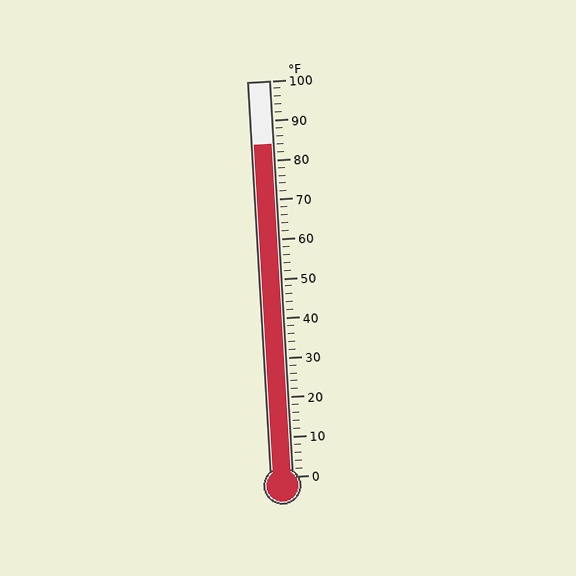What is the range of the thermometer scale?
The thermometer scale ranges from 0°F to 100°F.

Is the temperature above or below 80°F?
The temperature is above 80°F.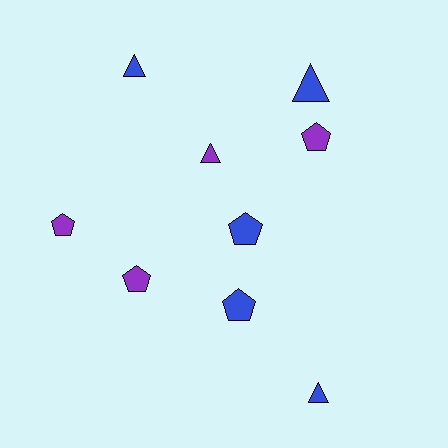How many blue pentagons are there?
There are 2 blue pentagons.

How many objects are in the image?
There are 9 objects.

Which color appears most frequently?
Blue, with 5 objects.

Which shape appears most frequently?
Pentagon, with 5 objects.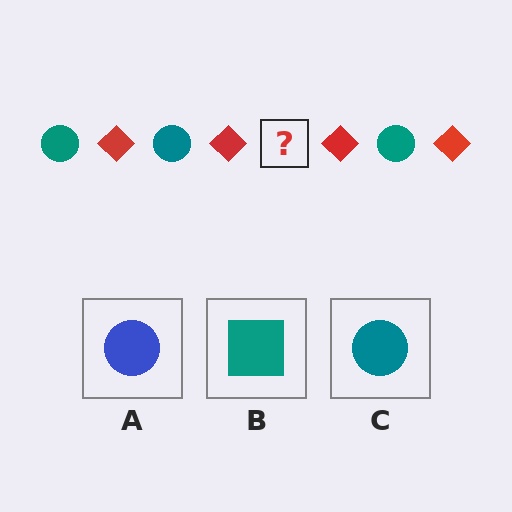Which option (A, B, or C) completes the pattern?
C.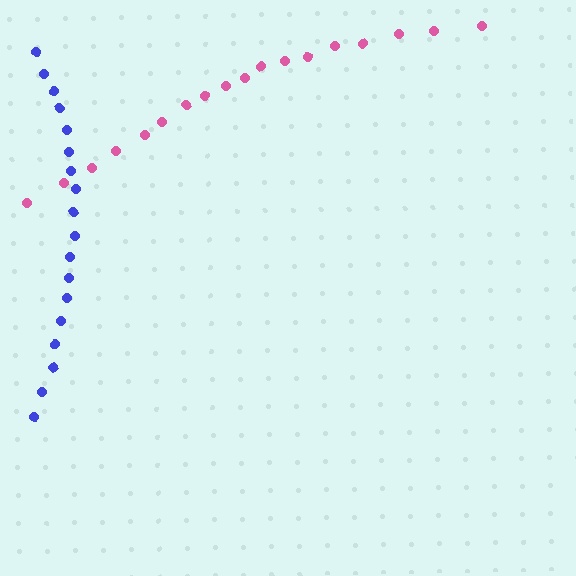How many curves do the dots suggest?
There are 2 distinct paths.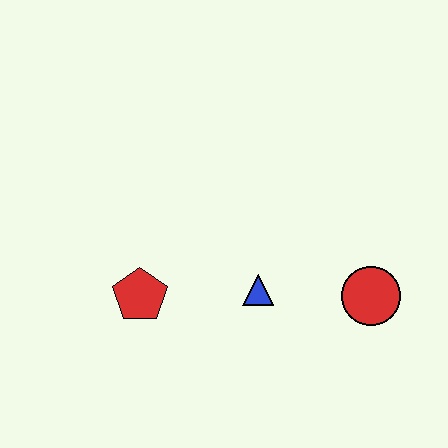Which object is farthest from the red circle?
The red pentagon is farthest from the red circle.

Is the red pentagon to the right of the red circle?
No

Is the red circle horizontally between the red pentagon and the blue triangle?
No